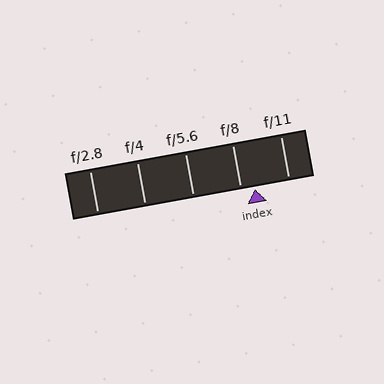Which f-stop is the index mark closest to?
The index mark is closest to f/8.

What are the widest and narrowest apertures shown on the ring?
The widest aperture shown is f/2.8 and the narrowest is f/11.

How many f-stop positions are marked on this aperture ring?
There are 5 f-stop positions marked.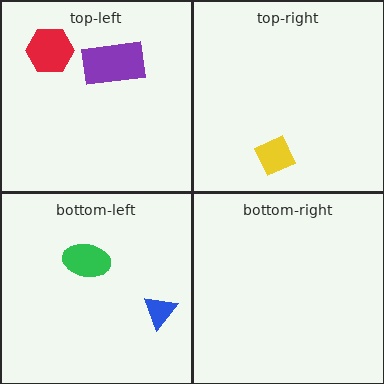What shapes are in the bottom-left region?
The blue triangle, the green ellipse.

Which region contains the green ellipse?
The bottom-left region.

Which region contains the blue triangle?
The bottom-left region.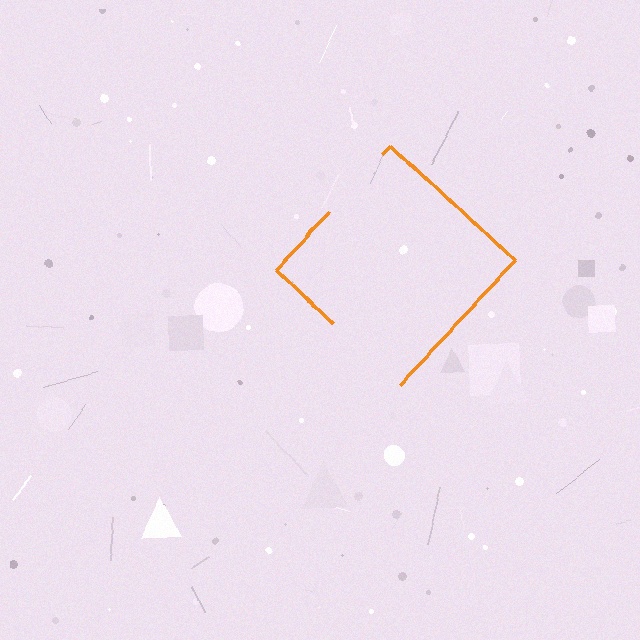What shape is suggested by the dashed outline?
The dashed outline suggests a diamond.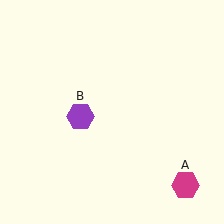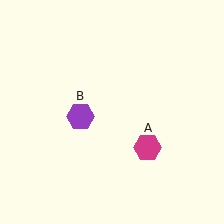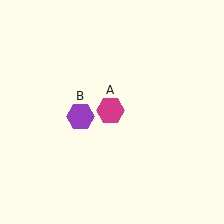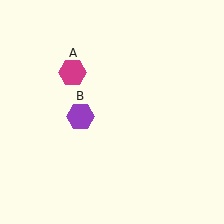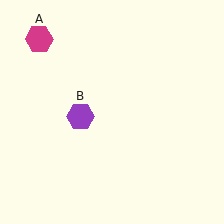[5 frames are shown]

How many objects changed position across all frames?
1 object changed position: magenta hexagon (object A).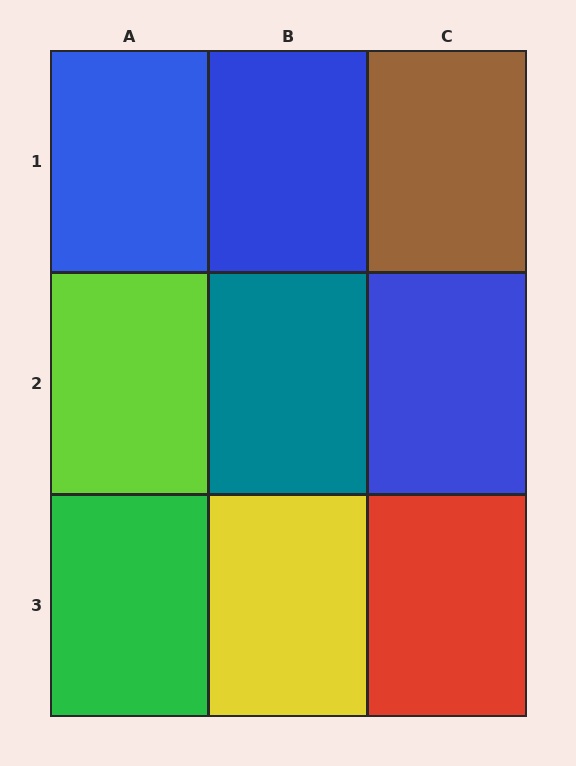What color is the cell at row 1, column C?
Brown.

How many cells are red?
1 cell is red.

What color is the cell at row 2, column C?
Blue.